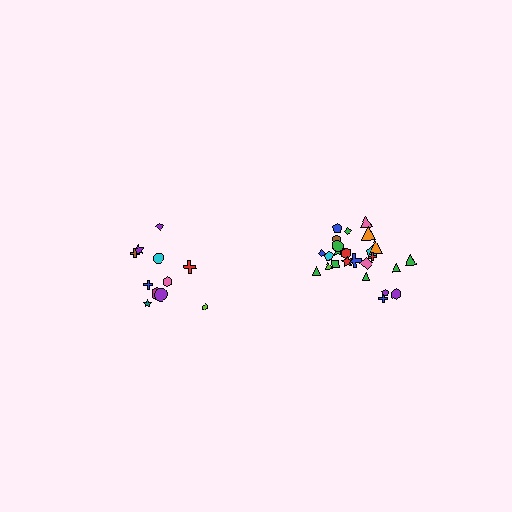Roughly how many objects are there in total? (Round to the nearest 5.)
Roughly 35 objects in total.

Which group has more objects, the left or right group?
The right group.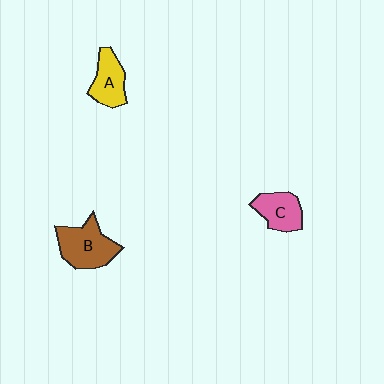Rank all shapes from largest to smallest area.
From largest to smallest: B (brown), A (yellow), C (pink).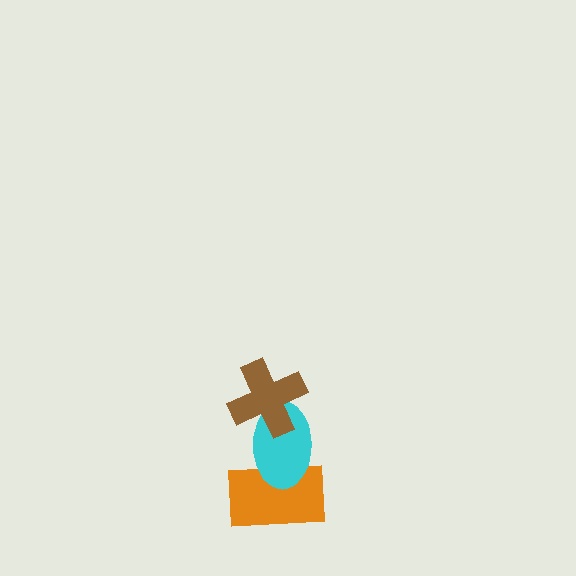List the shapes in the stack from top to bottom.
From top to bottom: the brown cross, the cyan ellipse, the orange rectangle.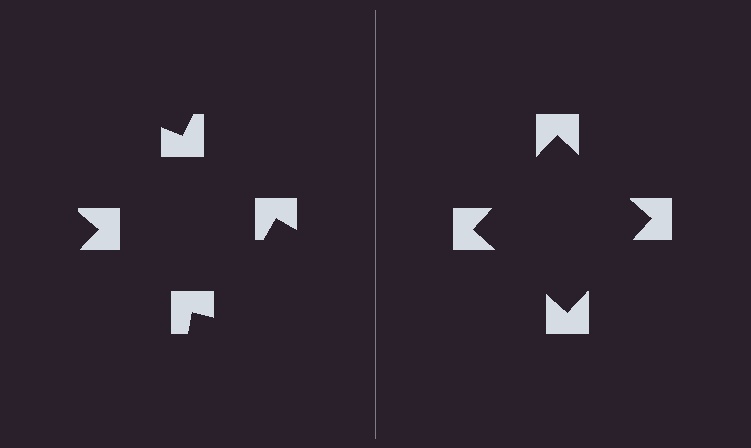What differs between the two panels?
The notched squares are positioned identically on both sides; only the wedge orientations differ. On the right they align to a square; on the left they are misaligned.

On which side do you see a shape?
An illusory square appears on the right side. On the left side the wedge cuts are rotated, so no coherent shape forms.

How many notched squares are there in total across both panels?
8 — 4 on each side.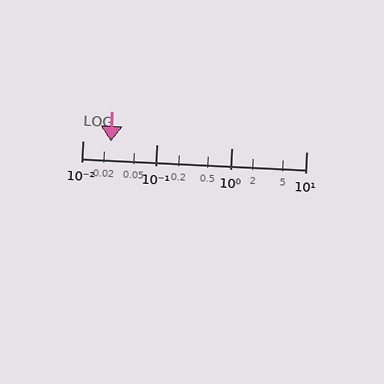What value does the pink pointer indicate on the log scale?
The pointer indicates approximately 0.024.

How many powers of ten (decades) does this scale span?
The scale spans 3 decades, from 0.01 to 10.